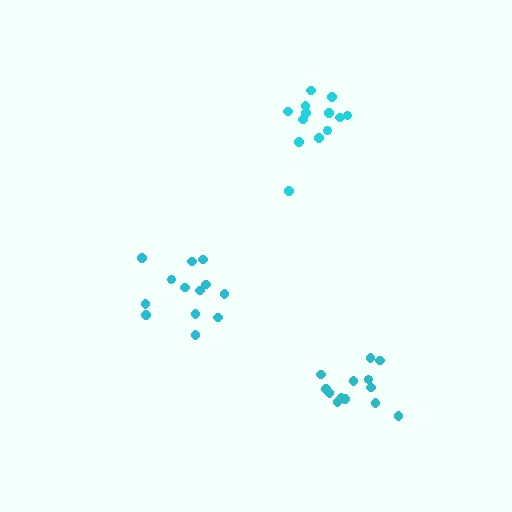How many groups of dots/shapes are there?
There are 3 groups.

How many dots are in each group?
Group 1: 13 dots, Group 2: 13 dots, Group 3: 14 dots (40 total).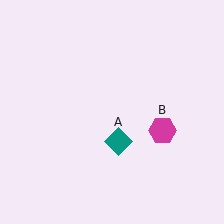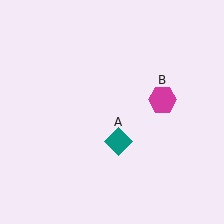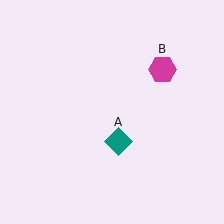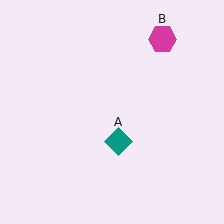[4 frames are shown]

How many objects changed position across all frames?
1 object changed position: magenta hexagon (object B).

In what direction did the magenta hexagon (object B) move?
The magenta hexagon (object B) moved up.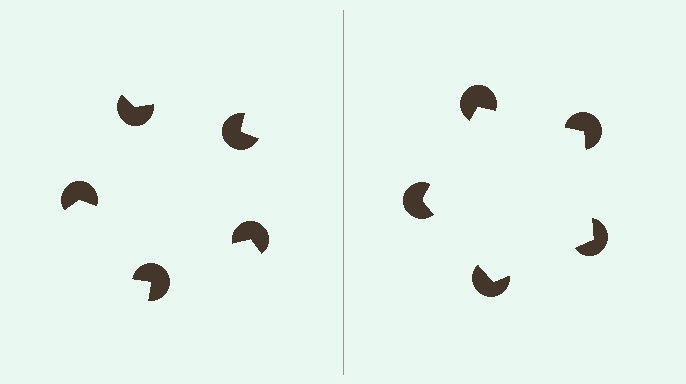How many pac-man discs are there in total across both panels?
10 — 5 on each side.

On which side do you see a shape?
An illusory pentagon appears on the right side. On the left side the wedge cuts are rotated, so no coherent shape forms.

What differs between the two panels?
The pac-man discs are positioned identically on both sides; only the wedge orientations differ. On the right they align to a pentagon; on the left they are misaligned.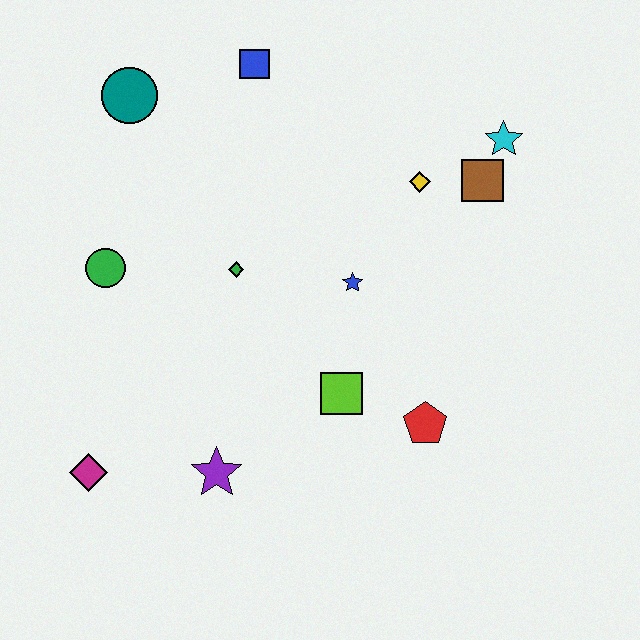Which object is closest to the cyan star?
The brown square is closest to the cyan star.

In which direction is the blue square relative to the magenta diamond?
The blue square is above the magenta diamond.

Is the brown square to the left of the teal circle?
No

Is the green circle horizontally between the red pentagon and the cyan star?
No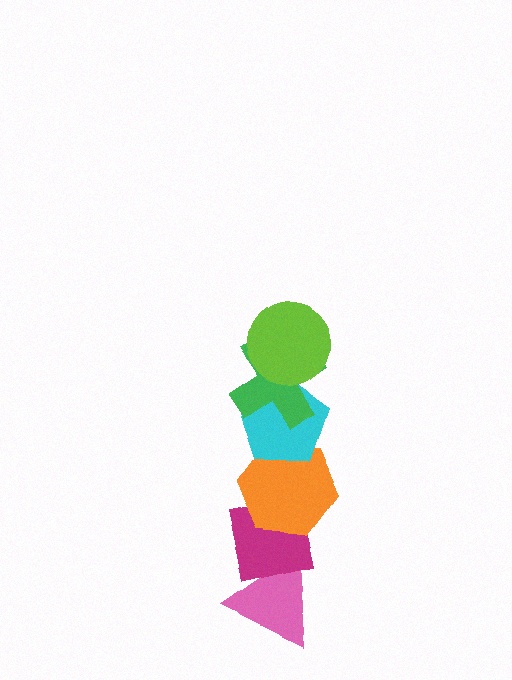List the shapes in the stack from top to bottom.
From top to bottom: the lime circle, the green cross, the cyan pentagon, the orange hexagon, the magenta square, the pink triangle.